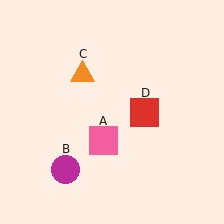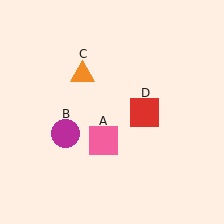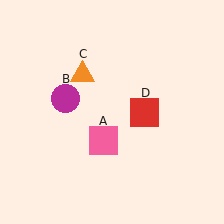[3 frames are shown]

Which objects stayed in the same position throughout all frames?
Pink square (object A) and orange triangle (object C) and red square (object D) remained stationary.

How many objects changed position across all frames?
1 object changed position: magenta circle (object B).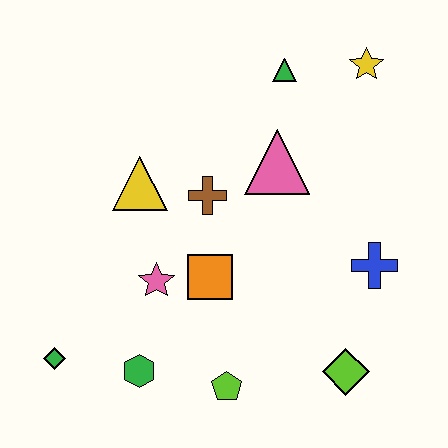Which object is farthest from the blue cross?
The green diamond is farthest from the blue cross.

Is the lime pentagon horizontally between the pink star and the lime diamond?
Yes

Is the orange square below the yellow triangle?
Yes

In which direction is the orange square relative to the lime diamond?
The orange square is to the left of the lime diamond.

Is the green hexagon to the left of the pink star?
Yes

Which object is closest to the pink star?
The orange square is closest to the pink star.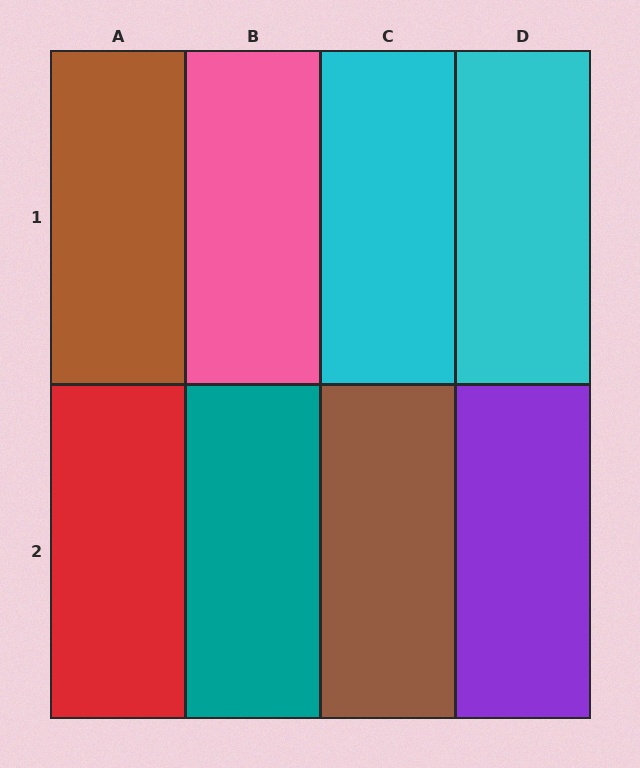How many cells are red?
1 cell is red.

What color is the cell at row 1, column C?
Cyan.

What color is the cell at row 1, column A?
Brown.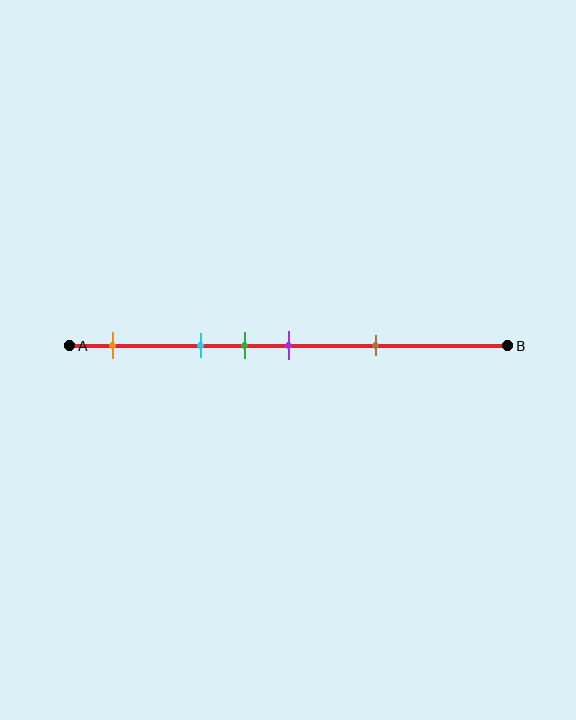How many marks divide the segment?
There are 5 marks dividing the segment.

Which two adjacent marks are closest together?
The green and purple marks are the closest adjacent pair.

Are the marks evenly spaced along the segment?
No, the marks are not evenly spaced.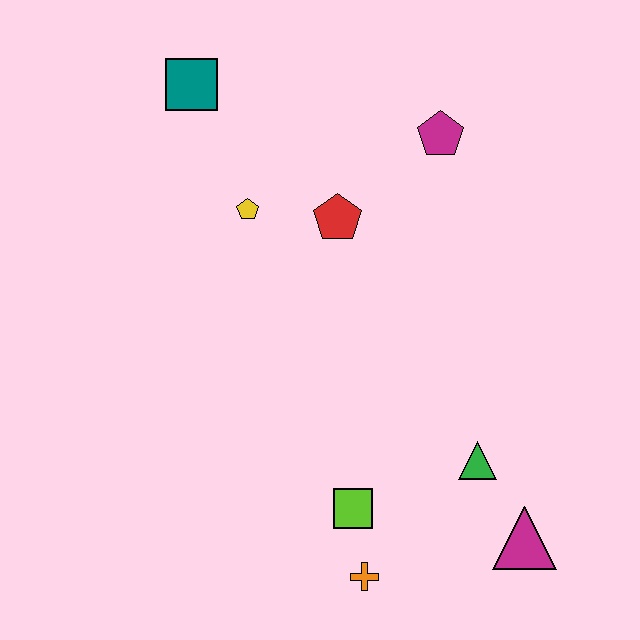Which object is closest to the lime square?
The orange cross is closest to the lime square.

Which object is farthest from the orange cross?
The teal square is farthest from the orange cross.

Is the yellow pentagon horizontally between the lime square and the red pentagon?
No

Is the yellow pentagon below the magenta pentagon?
Yes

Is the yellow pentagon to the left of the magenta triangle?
Yes